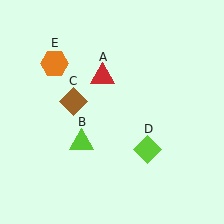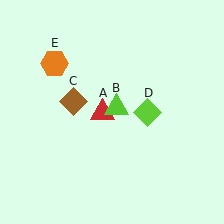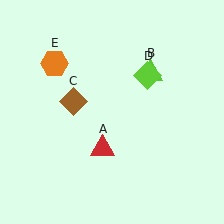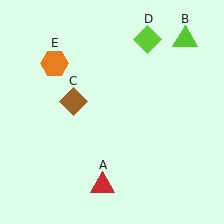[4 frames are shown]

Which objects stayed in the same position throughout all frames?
Brown diamond (object C) and orange hexagon (object E) remained stationary.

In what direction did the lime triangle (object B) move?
The lime triangle (object B) moved up and to the right.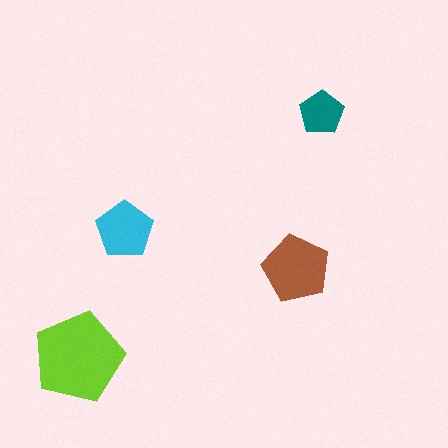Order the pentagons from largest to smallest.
the lime one, the brown one, the cyan one, the teal one.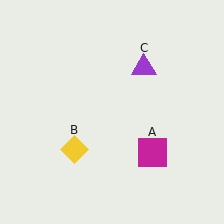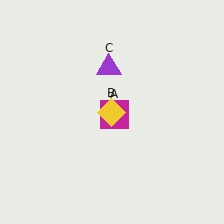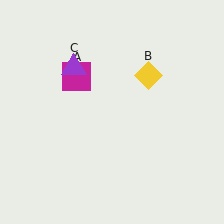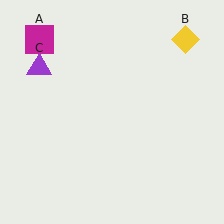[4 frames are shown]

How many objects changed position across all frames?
3 objects changed position: magenta square (object A), yellow diamond (object B), purple triangle (object C).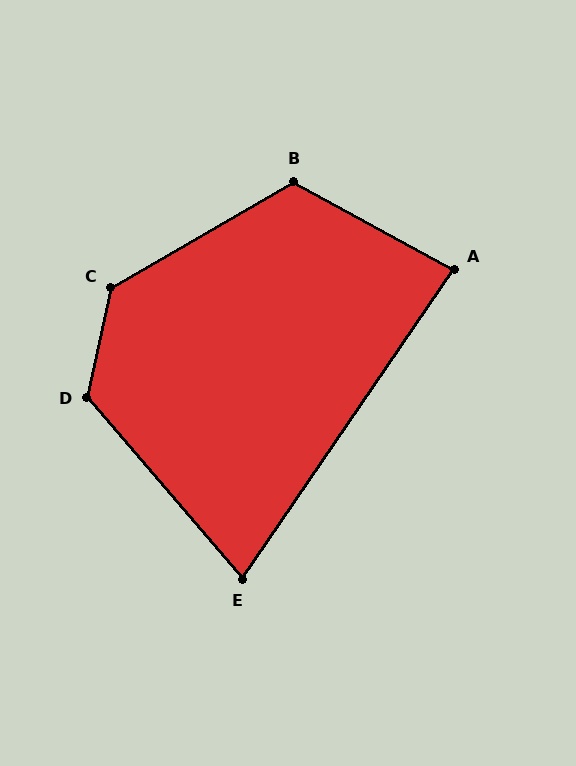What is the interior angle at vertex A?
Approximately 84 degrees (acute).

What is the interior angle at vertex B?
Approximately 121 degrees (obtuse).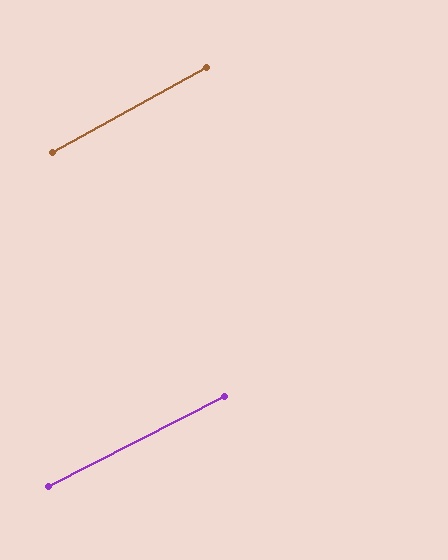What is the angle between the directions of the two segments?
Approximately 2 degrees.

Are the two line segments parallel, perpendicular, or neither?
Parallel — their directions differ by only 1.7°.